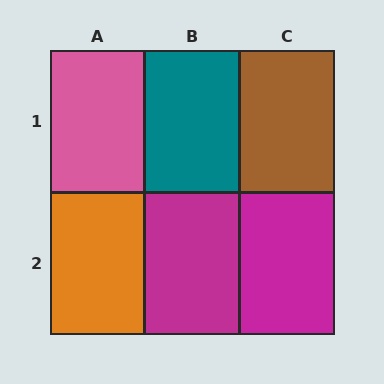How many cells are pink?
1 cell is pink.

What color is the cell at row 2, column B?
Magenta.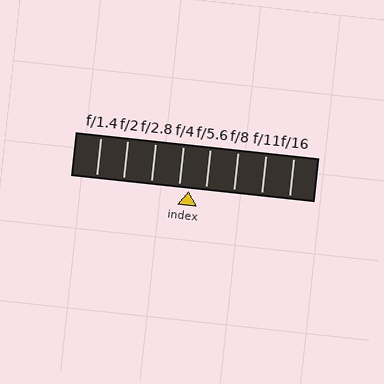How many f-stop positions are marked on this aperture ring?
There are 8 f-stop positions marked.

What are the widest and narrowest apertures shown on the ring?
The widest aperture shown is f/1.4 and the narrowest is f/16.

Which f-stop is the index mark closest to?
The index mark is closest to f/4.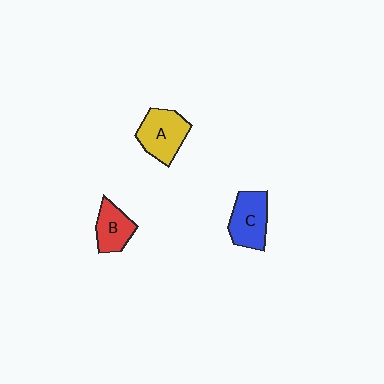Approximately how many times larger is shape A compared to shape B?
Approximately 1.4 times.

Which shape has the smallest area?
Shape B (red).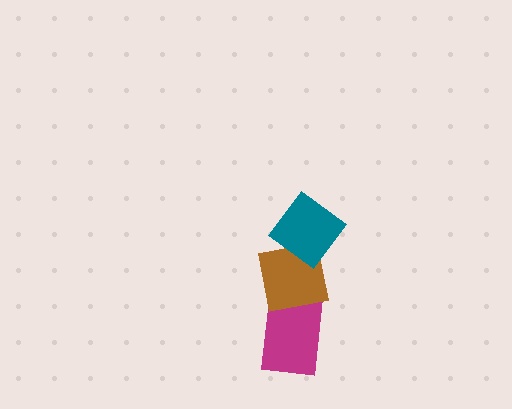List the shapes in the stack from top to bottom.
From top to bottom: the teal diamond, the brown square, the magenta rectangle.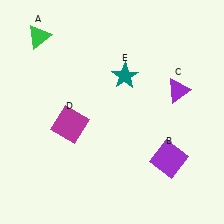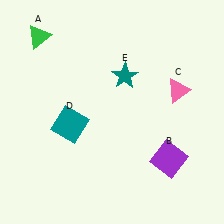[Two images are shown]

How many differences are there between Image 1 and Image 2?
There are 2 differences between the two images.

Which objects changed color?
C changed from purple to pink. D changed from magenta to teal.